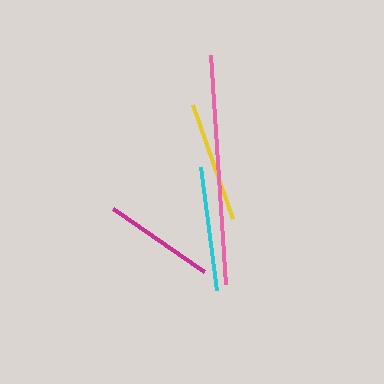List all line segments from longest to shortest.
From longest to shortest: pink, cyan, yellow, magenta.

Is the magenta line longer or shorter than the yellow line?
The yellow line is longer than the magenta line.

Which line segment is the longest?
The pink line is the longest at approximately 229 pixels.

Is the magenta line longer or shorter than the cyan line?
The cyan line is longer than the magenta line.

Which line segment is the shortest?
The magenta line is the shortest at approximately 110 pixels.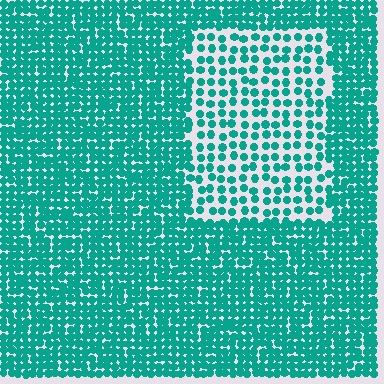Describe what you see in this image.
The image contains small teal elements arranged at two different densities. A rectangle-shaped region is visible where the elements are less densely packed than the surrounding area.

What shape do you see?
I see a rectangle.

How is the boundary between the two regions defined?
The boundary is defined by a change in element density (approximately 2.1x ratio). All elements are the same color, size, and shape.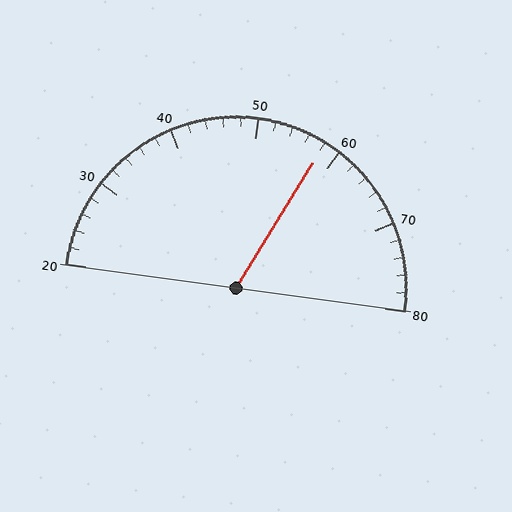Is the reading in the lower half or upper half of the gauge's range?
The reading is in the upper half of the range (20 to 80).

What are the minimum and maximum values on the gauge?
The gauge ranges from 20 to 80.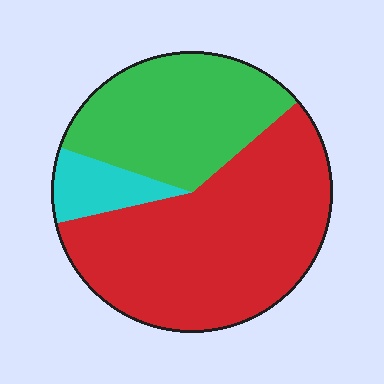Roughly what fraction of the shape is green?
Green covers 34% of the shape.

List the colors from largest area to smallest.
From largest to smallest: red, green, cyan.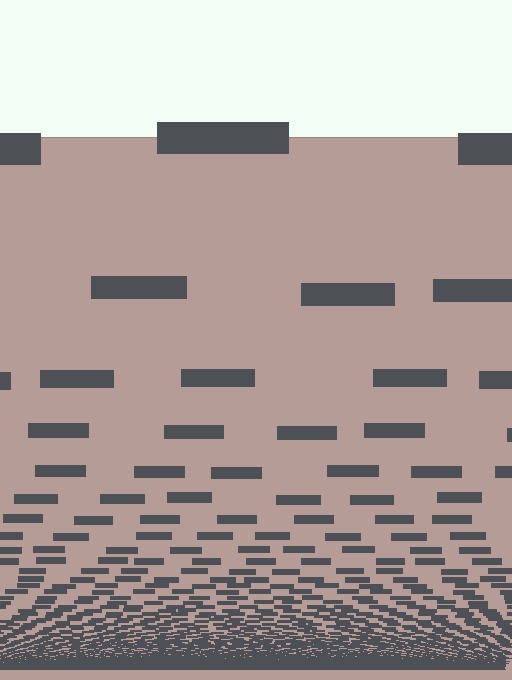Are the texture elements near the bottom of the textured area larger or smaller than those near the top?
Smaller. The gradient is inverted — elements near the bottom are smaller and denser.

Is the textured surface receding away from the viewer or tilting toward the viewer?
The surface appears to tilt toward the viewer. Texture elements get larger and sparser toward the top.